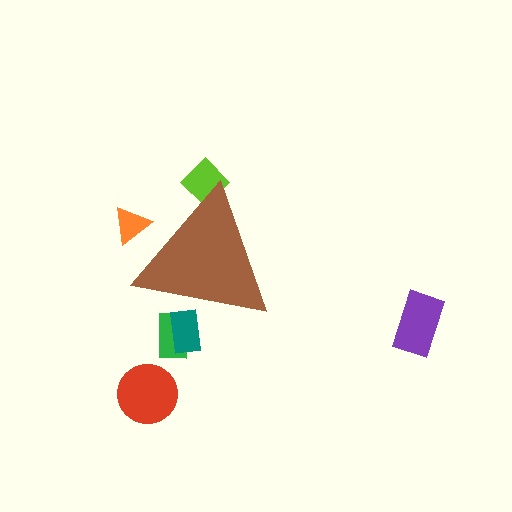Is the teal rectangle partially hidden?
Yes, the teal rectangle is partially hidden behind the brown triangle.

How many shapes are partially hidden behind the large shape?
4 shapes are partially hidden.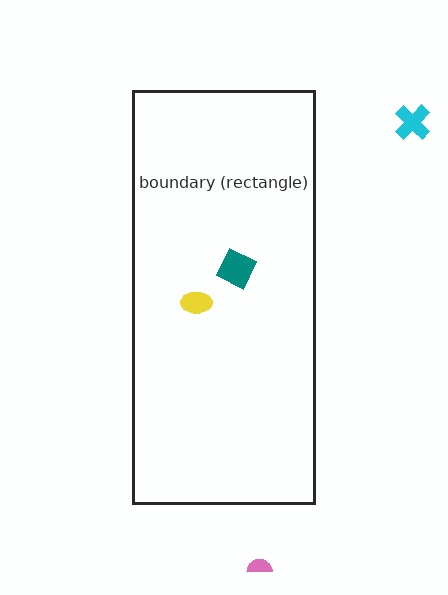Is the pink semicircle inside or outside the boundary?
Outside.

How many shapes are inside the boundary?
2 inside, 2 outside.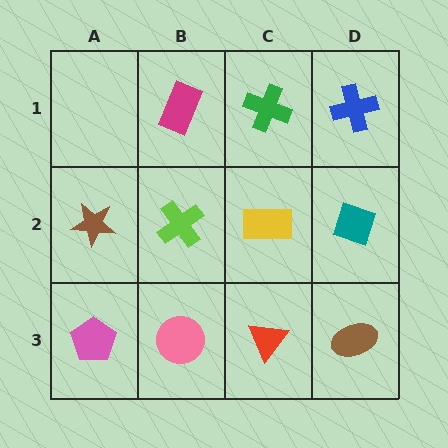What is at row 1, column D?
A blue cross.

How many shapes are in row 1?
3 shapes.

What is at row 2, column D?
A teal diamond.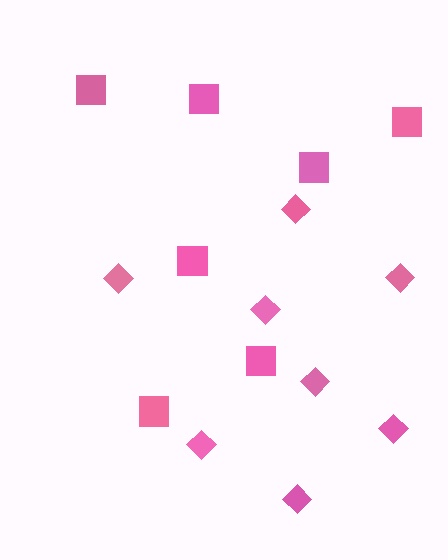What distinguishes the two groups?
There are 2 groups: one group of diamonds (8) and one group of squares (7).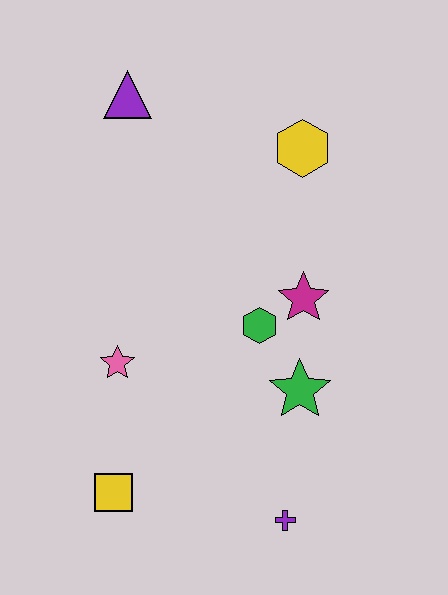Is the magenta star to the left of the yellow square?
No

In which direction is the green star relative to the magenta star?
The green star is below the magenta star.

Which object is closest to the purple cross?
The green star is closest to the purple cross.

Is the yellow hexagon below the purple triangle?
Yes